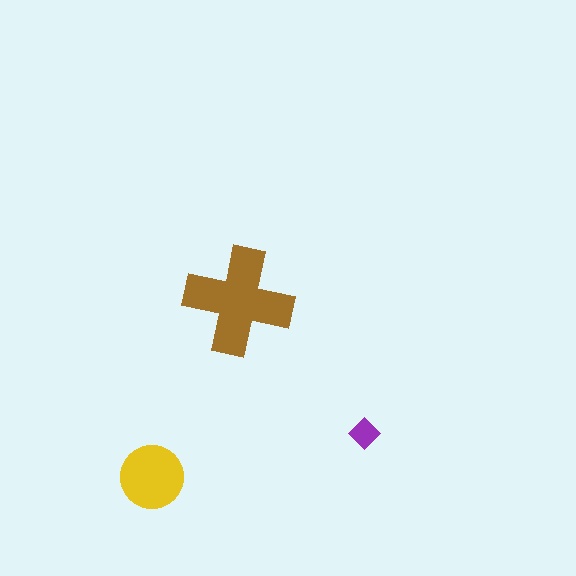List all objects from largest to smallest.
The brown cross, the yellow circle, the purple diamond.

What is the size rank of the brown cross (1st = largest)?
1st.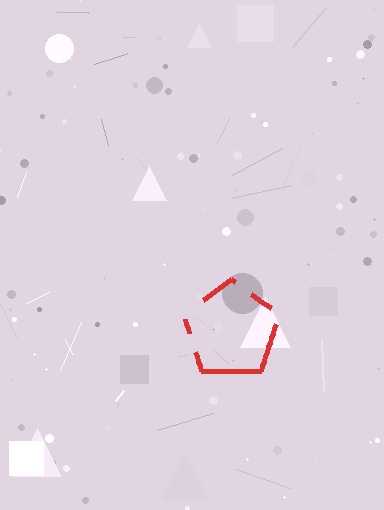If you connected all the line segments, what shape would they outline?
They would outline a pentagon.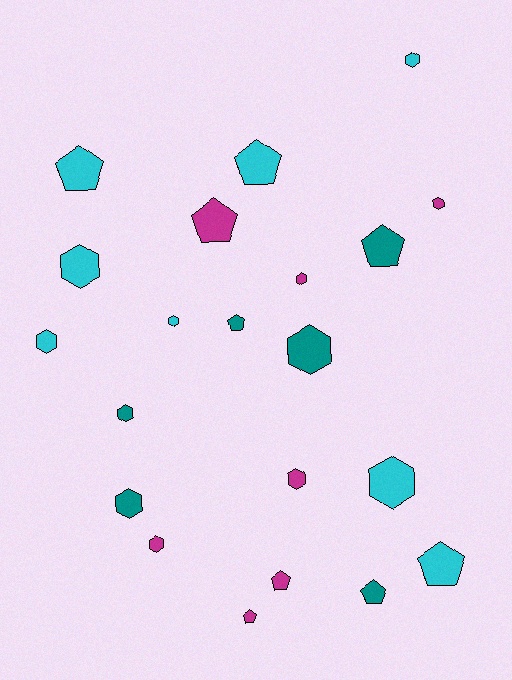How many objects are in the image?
There are 21 objects.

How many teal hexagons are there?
There are 3 teal hexagons.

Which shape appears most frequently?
Hexagon, with 12 objects.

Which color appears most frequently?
Cyan, with 8 objects.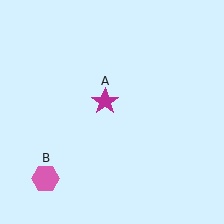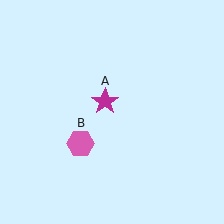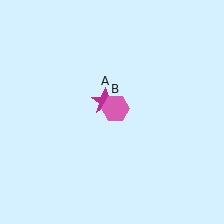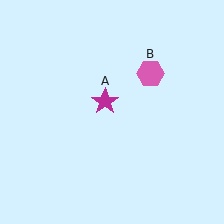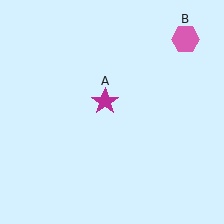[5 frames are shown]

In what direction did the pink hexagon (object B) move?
The pink hexagon (object B) moved up and to the right.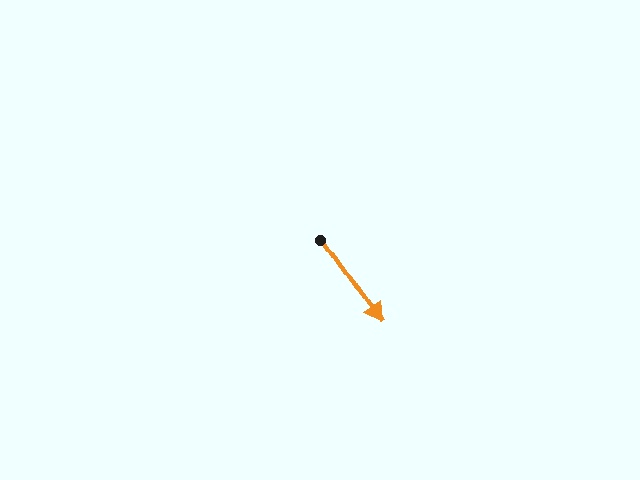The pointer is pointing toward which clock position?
Roughly 5 o'clock.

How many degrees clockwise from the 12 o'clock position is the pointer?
Approximately 144 degrees.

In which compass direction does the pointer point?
Southeast.